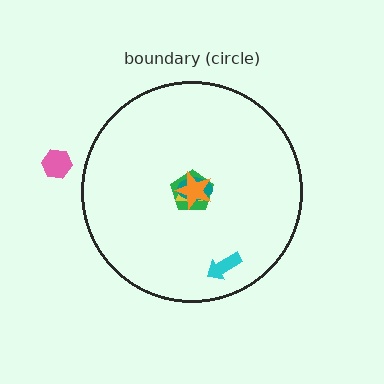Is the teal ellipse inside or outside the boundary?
Inside.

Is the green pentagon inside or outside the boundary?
Inside.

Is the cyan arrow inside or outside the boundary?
Inside.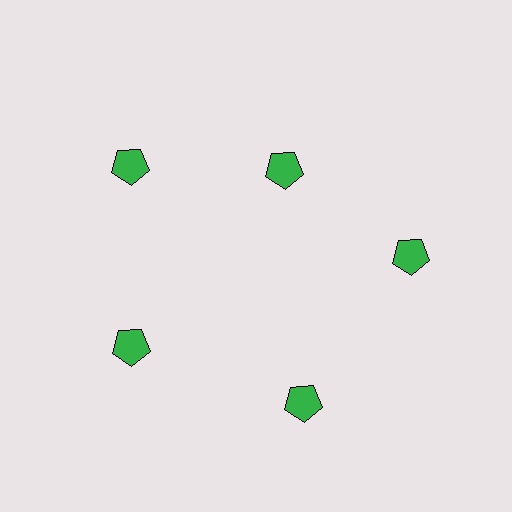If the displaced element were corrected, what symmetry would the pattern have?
It would have 5-fold rotational symmetry — the pattern would map onto itself every 72 degrees.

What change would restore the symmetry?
The symmetry would be restored by moving it outward, back onto the ring so that all 5 pentagons sit at equal angles and equal distance from the center.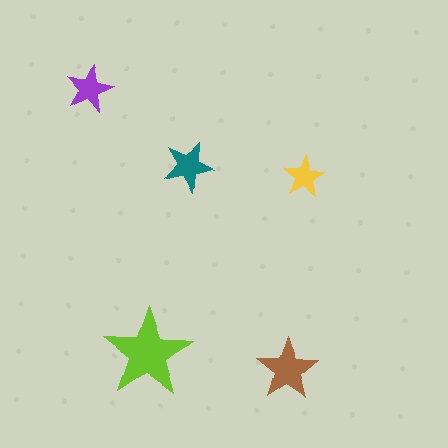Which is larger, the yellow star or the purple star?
The purple one.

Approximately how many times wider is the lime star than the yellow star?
About 2 times wider.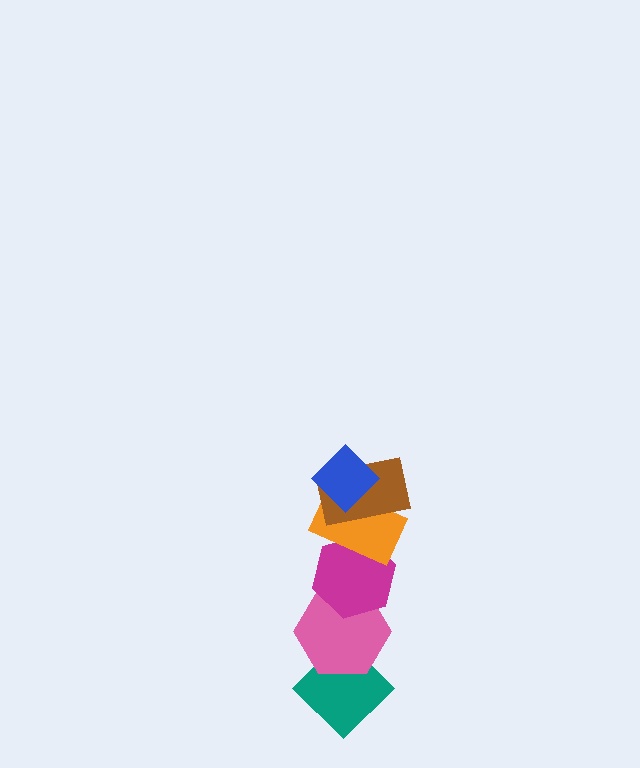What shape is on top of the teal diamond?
The pink hexagon is on top of the teal diamond.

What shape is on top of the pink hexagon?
The magenta hexagon is on top of the pink hexagon.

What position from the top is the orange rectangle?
The orange rectangle is 3rd from the top.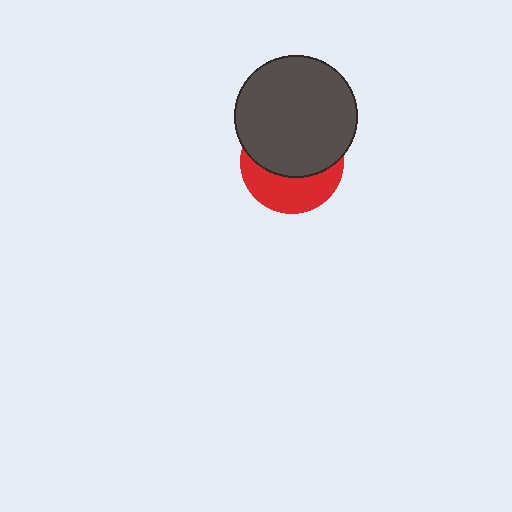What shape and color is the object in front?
The object in front is a dark gray circle.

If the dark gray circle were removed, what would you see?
You would see the complete red circle.